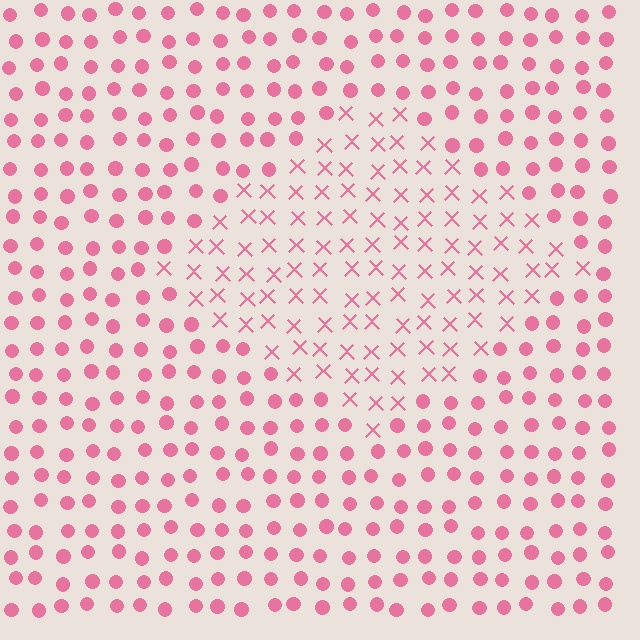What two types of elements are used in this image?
The image uses X marks inside the diamond region and circles outside it.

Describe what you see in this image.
The image is filled with small pink elements arranged in a uniform grid. A diamond-shaped region contains X marks, while the surrounding area contains circles. The boundary is defined purely by the change in element shape.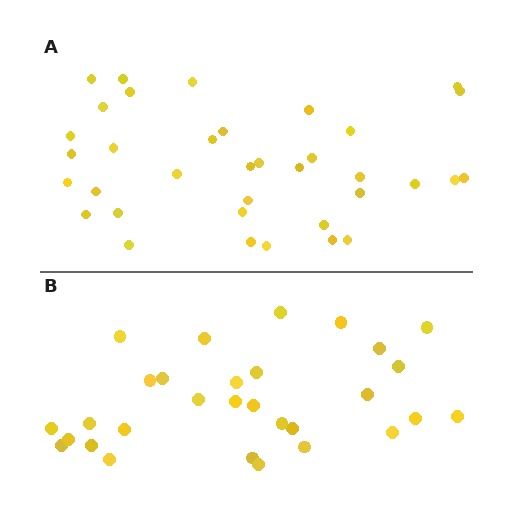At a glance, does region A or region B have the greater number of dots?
Region A (the top region) has more dots.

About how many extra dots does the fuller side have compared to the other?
Region A has about 6 more dots than region B.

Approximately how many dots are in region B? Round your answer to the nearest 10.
About 30 dots.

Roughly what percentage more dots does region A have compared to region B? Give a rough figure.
About 20% more.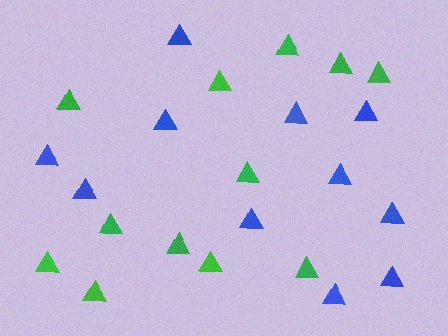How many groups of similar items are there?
There are 2 groups: one group of green triangles (12) and one group of blue triangles (11).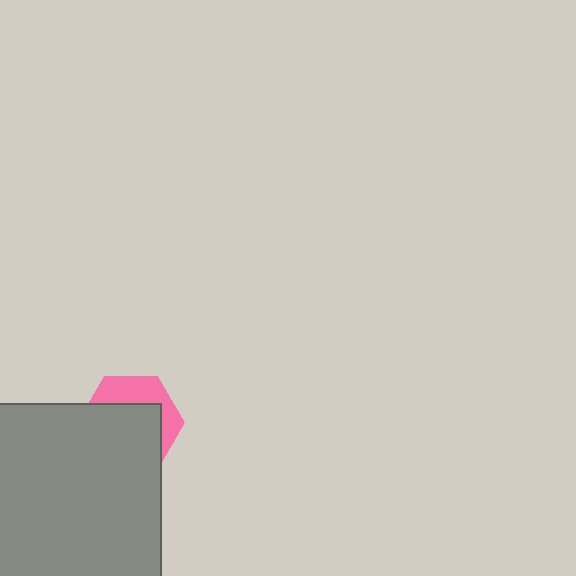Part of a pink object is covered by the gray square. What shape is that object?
It is a hexagon.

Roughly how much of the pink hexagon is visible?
A small part of it is visible (roughly 36%).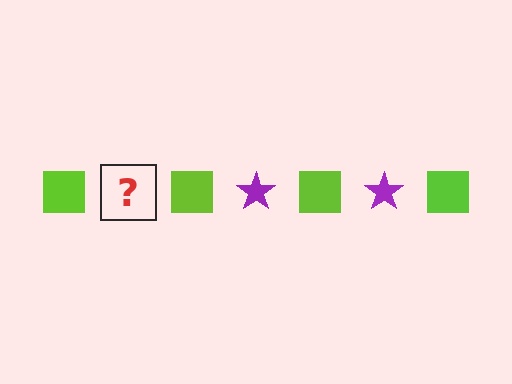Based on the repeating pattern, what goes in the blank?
The blank should be a purple star.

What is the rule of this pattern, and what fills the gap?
The rule is that the pattern alternates between lime square and purple star. The gap should be filled with a purple star.